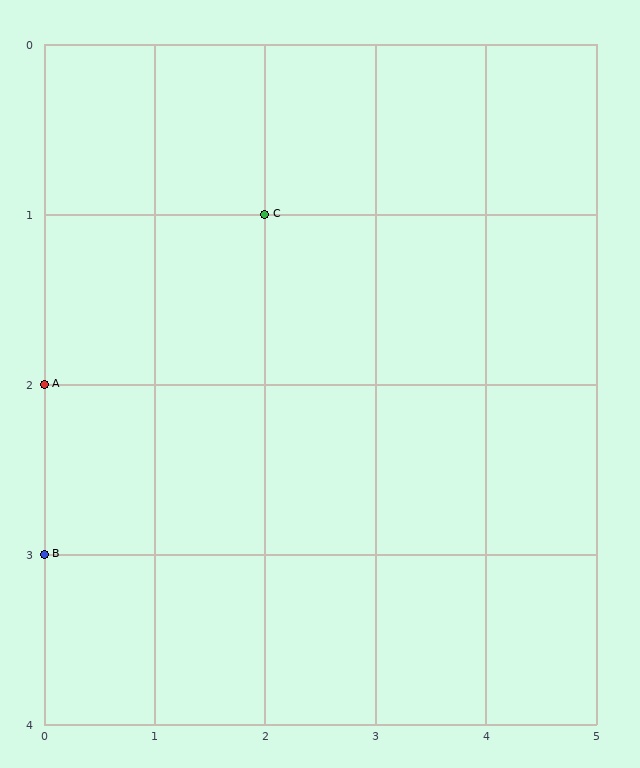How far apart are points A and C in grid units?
Points A and C are 2 columns and 1 row apart (about 2.2 grid units diagonally).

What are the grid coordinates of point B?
Point B is at grid coordinates (0, 3).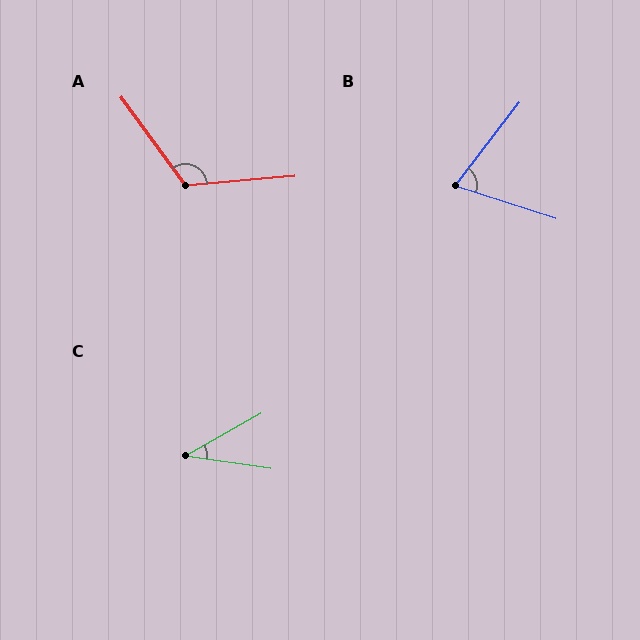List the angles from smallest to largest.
C (38°), B (70°), A (121°).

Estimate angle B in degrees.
Approximately 70 degrees.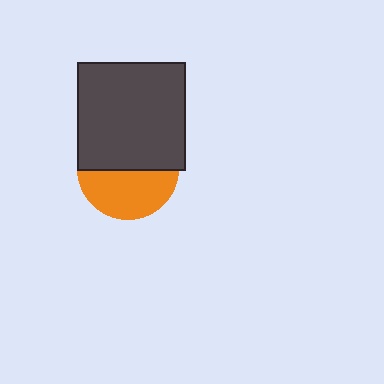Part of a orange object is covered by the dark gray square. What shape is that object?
It is a circle.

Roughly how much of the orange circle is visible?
About half of it is visible (roughly 46%).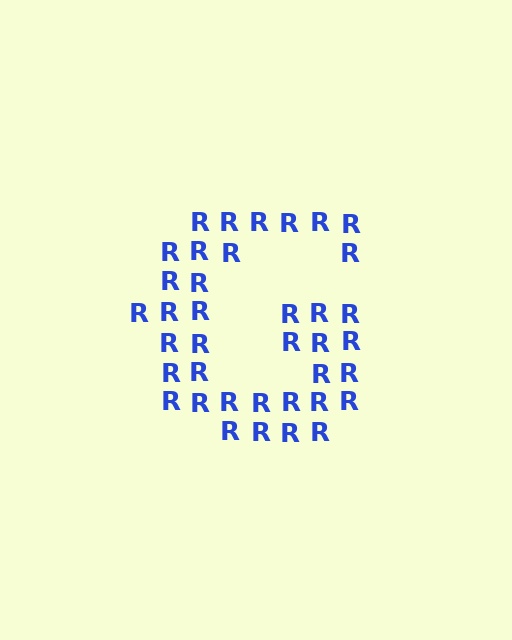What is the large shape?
The large shape is the letter G.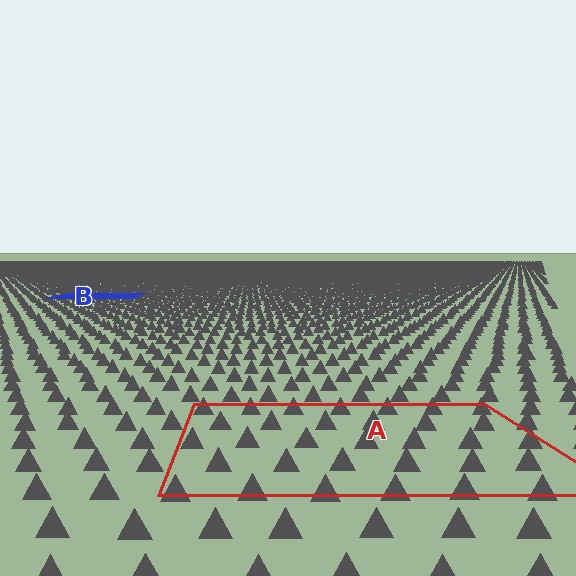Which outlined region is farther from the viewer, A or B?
Region B is farther from the viewer — the texture elements inside it appear smaller and more densely packed.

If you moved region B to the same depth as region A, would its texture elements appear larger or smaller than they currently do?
They would appear larger. At a closer depth, the same texture elements are projected at a bigger on-screen size.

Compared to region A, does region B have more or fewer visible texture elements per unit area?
Region B has more texture elements per unit area — they are packed more densely because it is farther away.